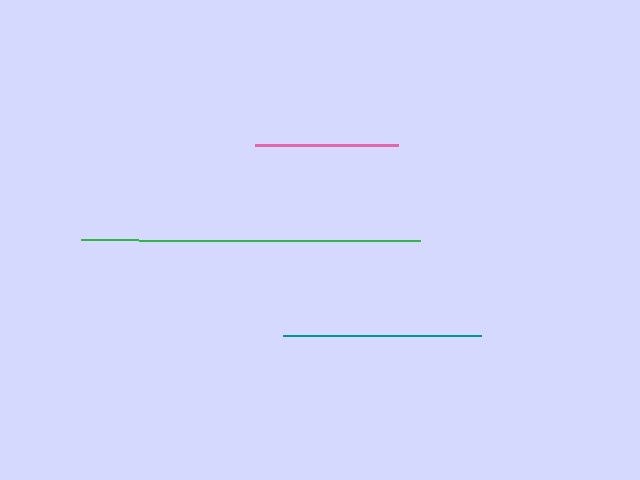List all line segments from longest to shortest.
From longest to shortest: green, teal, pink.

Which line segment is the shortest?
The pink line is the shortest at approximately 143 pixels.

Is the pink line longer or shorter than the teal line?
The teal line is longer than the pink line.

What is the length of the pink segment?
The pink segment is approximately 143 pixels long.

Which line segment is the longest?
The green line is the longest at approximately 339 pixels.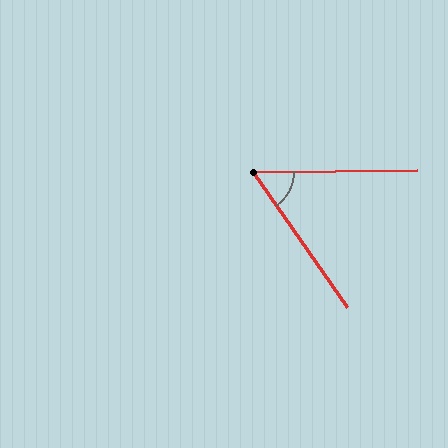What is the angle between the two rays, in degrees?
Approximately 56 degrees.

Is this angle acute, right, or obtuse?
It is acute.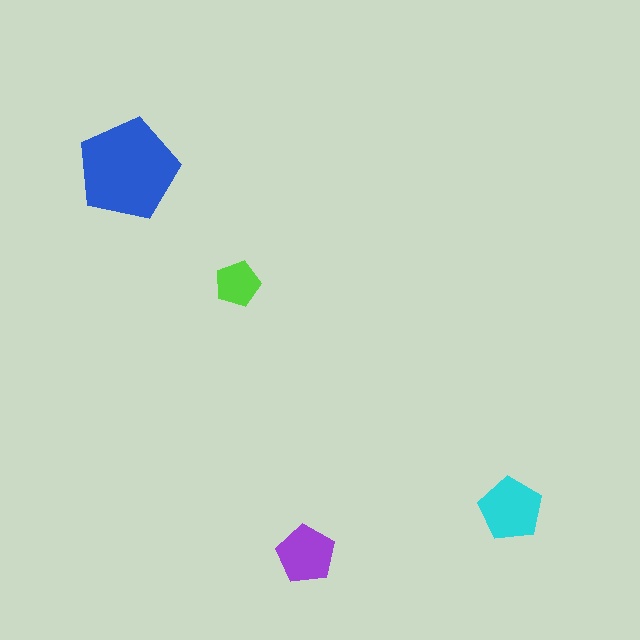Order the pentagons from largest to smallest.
the blue one, the cyan one, the purple one, the lime one.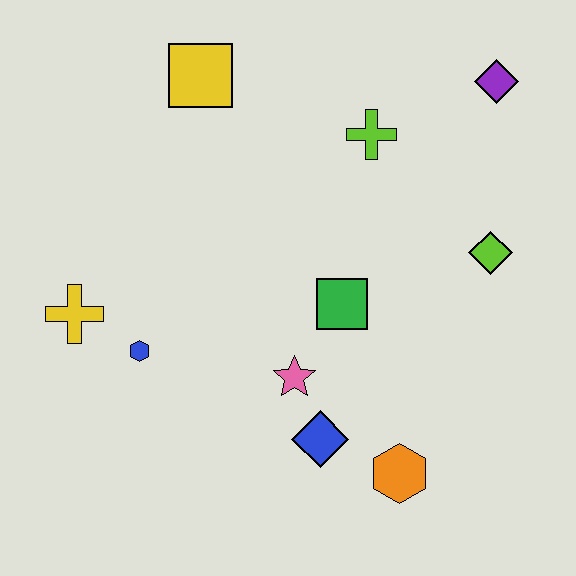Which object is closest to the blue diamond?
The pink star is closest to the blue diamond.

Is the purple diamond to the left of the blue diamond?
No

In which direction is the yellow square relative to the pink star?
The yellow square is above the pink star.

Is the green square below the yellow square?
Yes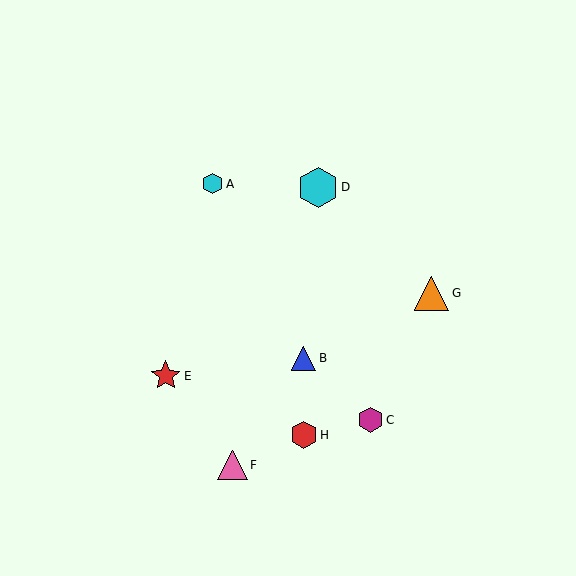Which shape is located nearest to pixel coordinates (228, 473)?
The pink triangle (labeled F) at (233, 465) is nearest to that location.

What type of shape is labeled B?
Shape B is a blue triangle.